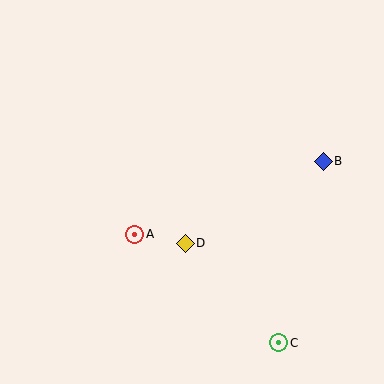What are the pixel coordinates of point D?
Point D is at (185, 243).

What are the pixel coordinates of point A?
Point A is at (135, 234).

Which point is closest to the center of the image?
Point D at (185, 243) is closest to the center.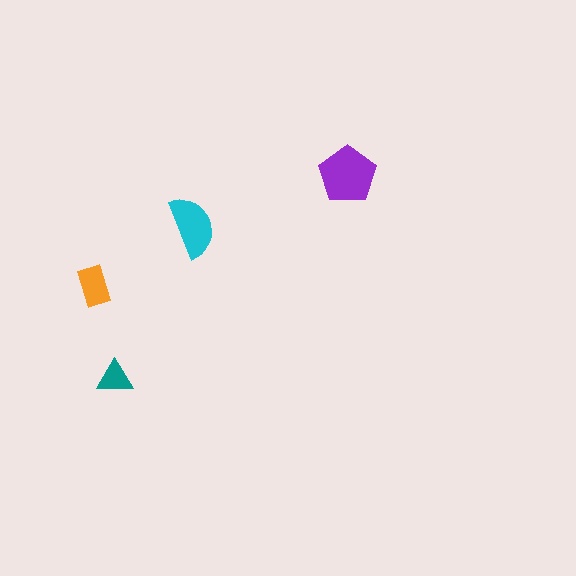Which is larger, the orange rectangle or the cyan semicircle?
The cyan semicircle.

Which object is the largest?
The purple pentagon.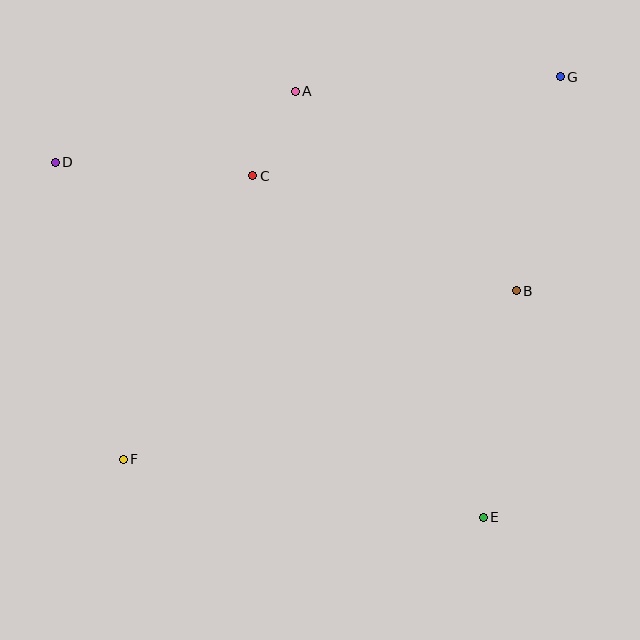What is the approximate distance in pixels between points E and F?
The distance between E and F is approximately 365 pixels.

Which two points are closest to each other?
Points A and C are closest to each other.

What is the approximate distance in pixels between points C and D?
The distance between C and D is approximately 198 pixels.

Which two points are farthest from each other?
Points F and G are farthest from each other.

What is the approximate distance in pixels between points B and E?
The distance between B and E is approximately 228 pixels.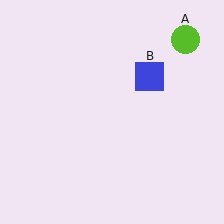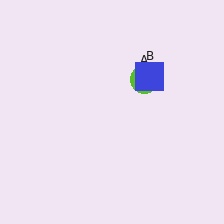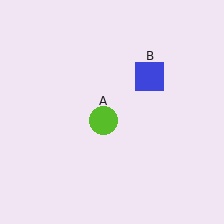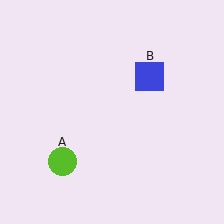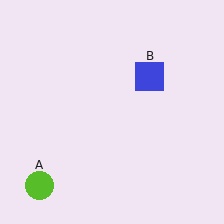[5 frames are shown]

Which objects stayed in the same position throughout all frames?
Blue square (object B) remained stationary.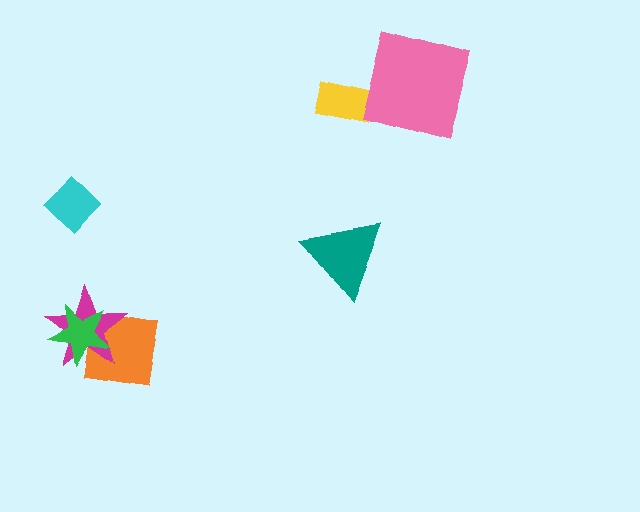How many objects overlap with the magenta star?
2 objects overlap with the magenta star.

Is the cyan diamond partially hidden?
No, no other shape covers it.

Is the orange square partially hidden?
Yes, it is partially covered by another shape.